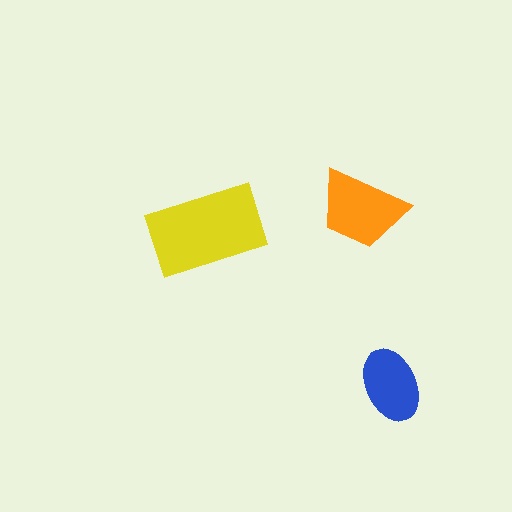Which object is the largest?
The yellow rectangle.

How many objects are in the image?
There are 3 objects in the image.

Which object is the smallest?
The blue ellipse.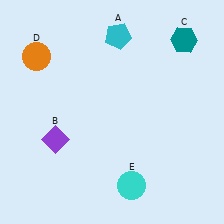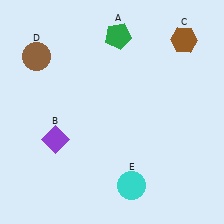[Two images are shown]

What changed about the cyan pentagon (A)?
In Image 1, A is cyan. In Image 2, it changed to green.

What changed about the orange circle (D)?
In Image 1, D is orange. In Image 2, it changed to brown.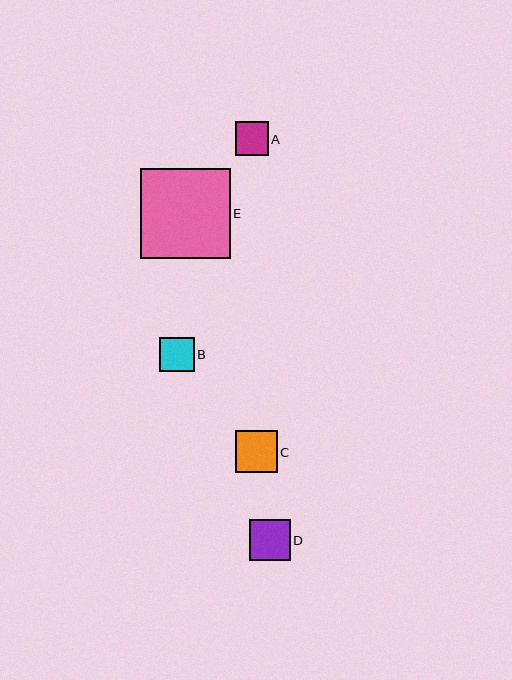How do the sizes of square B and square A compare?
Square B and square A are approximately the same size.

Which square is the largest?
Square E is the largest with a size of approximately 90 pixels.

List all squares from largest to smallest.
From largest to smallest: E, C, D, B, A.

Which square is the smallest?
Square A is the smallest with a size of approximately 33 pixels.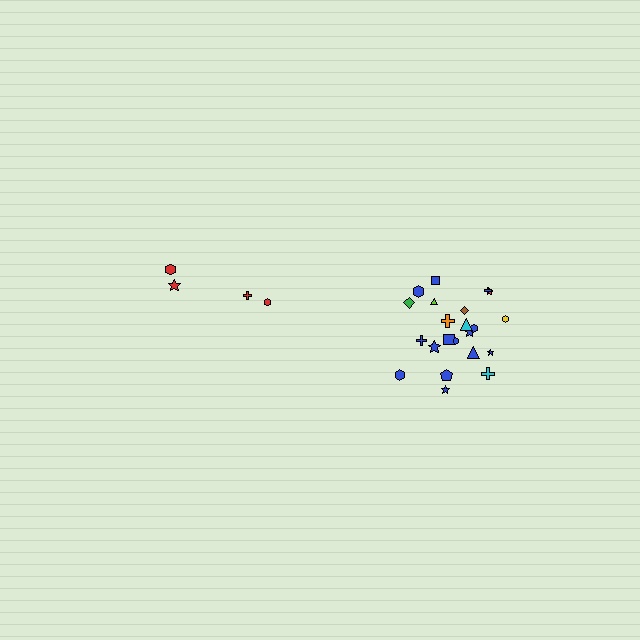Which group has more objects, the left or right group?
The right group.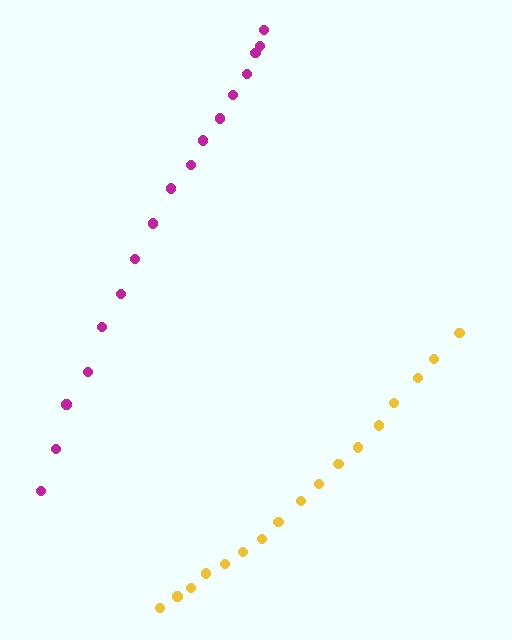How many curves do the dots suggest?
There are 2 distinct paths.